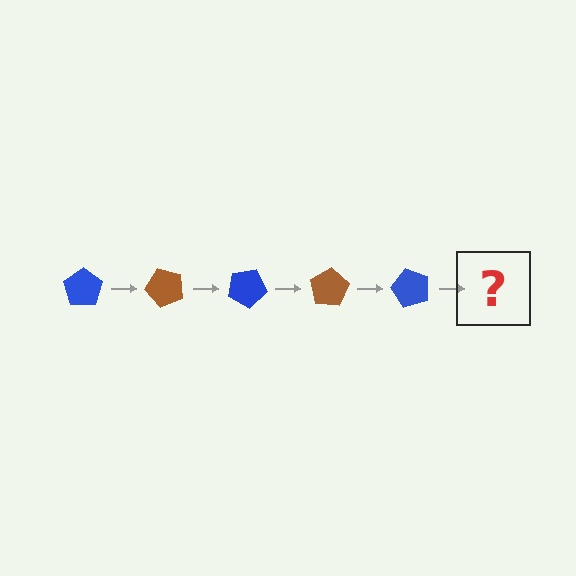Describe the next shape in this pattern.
It should be a brown pentagon, rotated 250 degrees from the start.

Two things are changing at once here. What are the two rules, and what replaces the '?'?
The two rules are that it rotates 50 degrees each step and the color cycles through blue and brown. The '?' should be a brown pentagon, rotated 250 degrees from the start.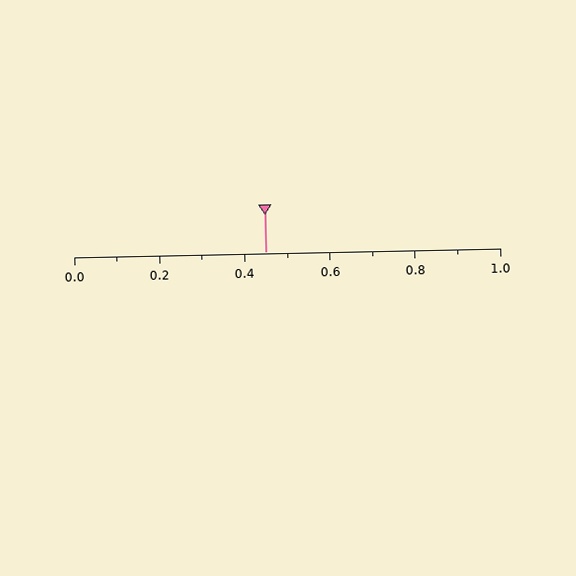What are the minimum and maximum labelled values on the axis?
The axis runs from 0.0 to 1.0.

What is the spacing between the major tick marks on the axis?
The major ticks are spaced 0.2 apart.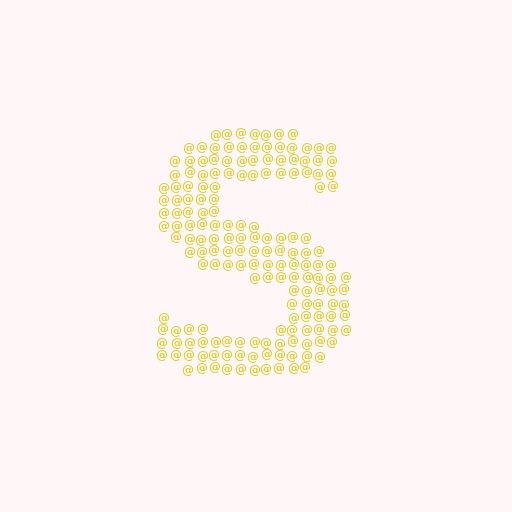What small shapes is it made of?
It is made of small at signs.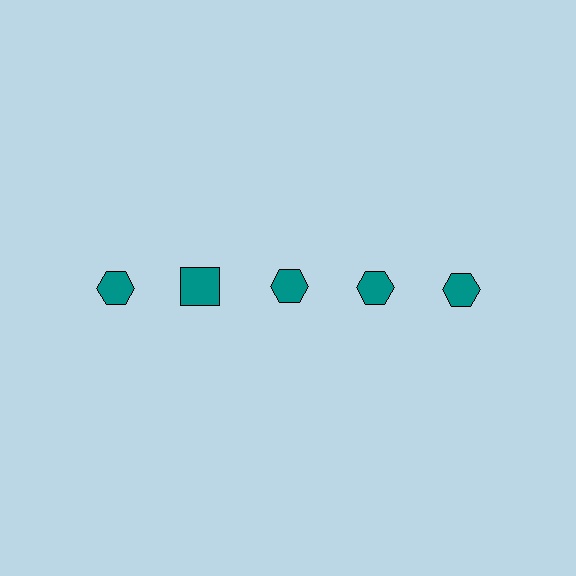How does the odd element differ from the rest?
It has a different shape: square instead of hexagon.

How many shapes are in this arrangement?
There are 5 shapes arranged in a grid pattern.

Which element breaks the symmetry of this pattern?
The teal square in the top row, second from left column breaks the symmetry. All other shapes are teal hexagons.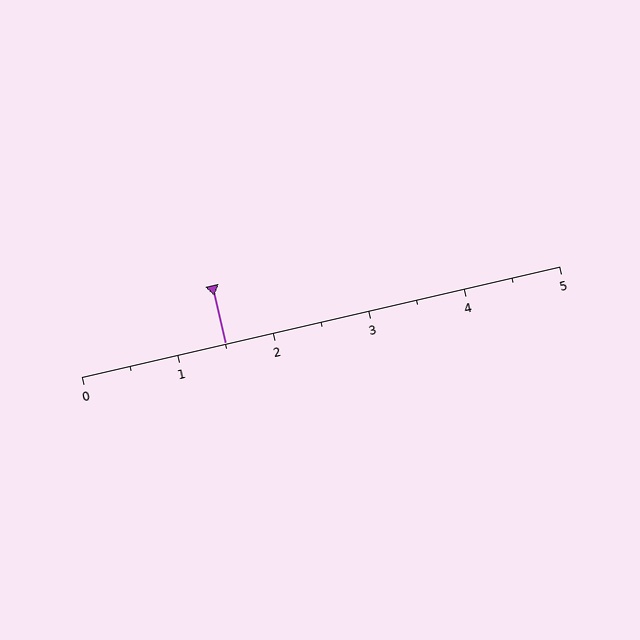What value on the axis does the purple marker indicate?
The marker indicates approximately 1.5.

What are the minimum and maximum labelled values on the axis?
The axis runs from 0 to 5.